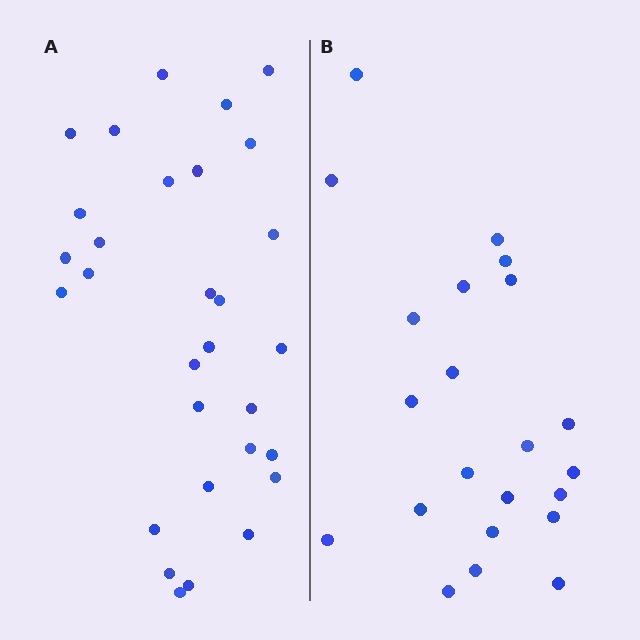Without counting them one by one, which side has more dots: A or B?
Region A (the left region) has more dots.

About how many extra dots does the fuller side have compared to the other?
Region A has roughly 8 or so more dots than region B.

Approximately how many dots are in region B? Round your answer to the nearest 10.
About 20 dots. (The exact count is 22, which rounds to 20.)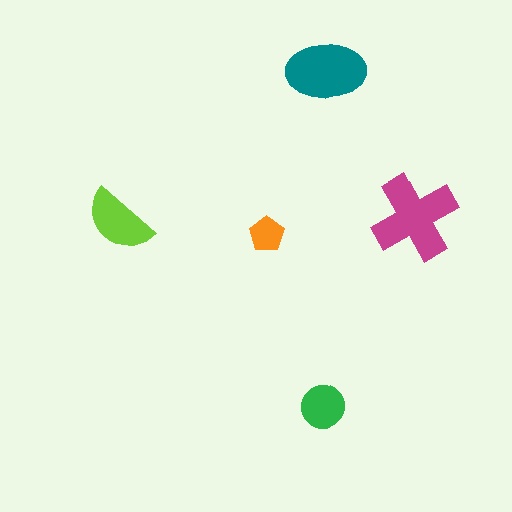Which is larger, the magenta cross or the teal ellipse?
The magenta cross.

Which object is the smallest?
The orange pentagon.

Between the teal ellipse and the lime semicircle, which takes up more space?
The teal ellipse.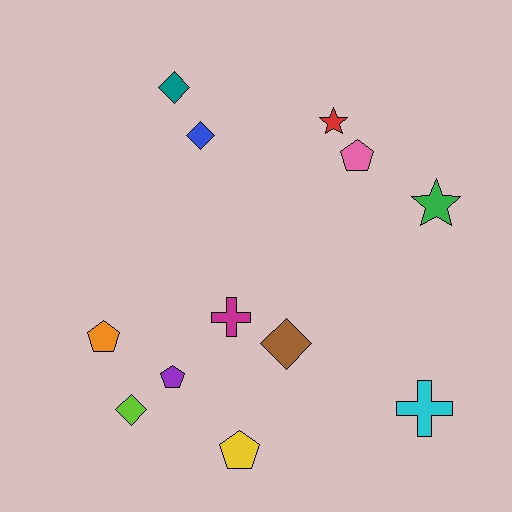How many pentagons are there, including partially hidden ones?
There are 4 pentagons.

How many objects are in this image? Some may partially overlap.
There are 12 objects.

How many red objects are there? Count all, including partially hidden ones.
There is 1 red object.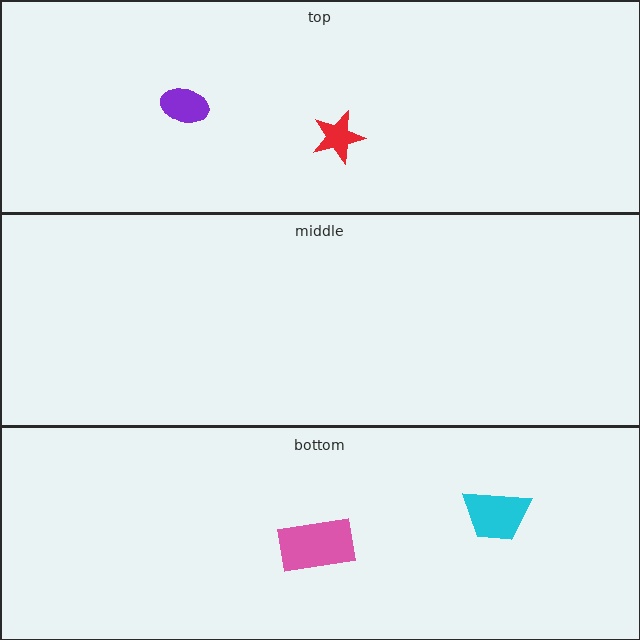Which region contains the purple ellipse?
The top region.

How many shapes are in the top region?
2.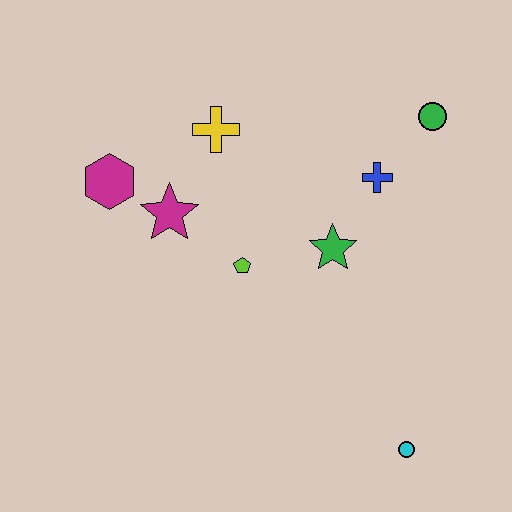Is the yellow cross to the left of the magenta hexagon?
No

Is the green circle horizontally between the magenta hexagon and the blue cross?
No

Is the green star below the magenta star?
Yes